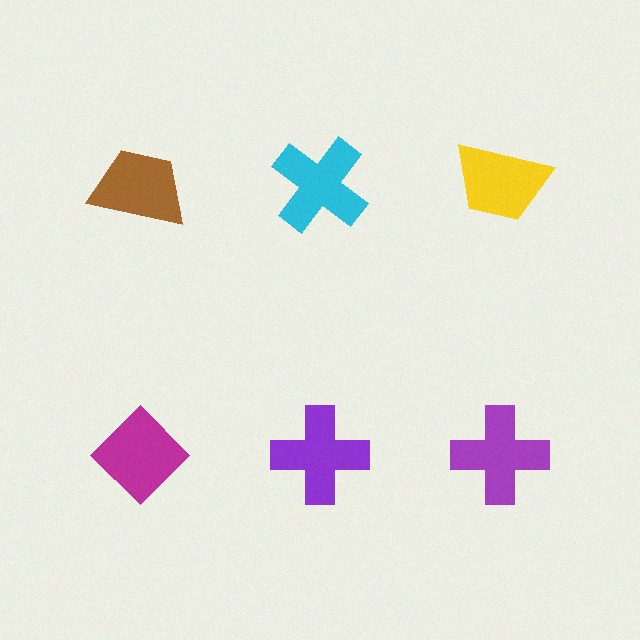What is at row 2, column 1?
A magenta diamond.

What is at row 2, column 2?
A purple cross.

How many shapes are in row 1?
3 shapes.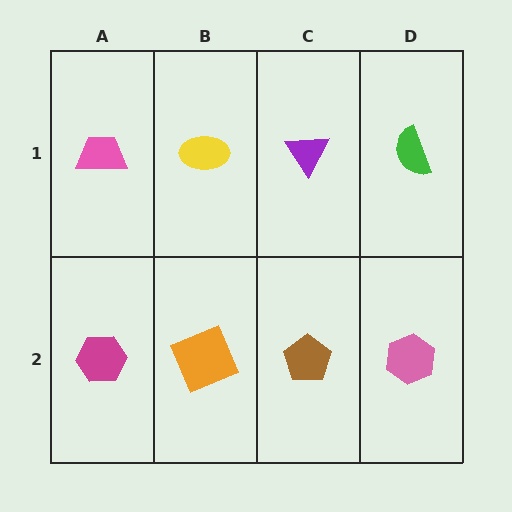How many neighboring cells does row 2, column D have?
2.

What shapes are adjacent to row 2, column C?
A purple triangle (row 1, column C), an orange square (row 2, column B), a pink hexagon (row 2, column D).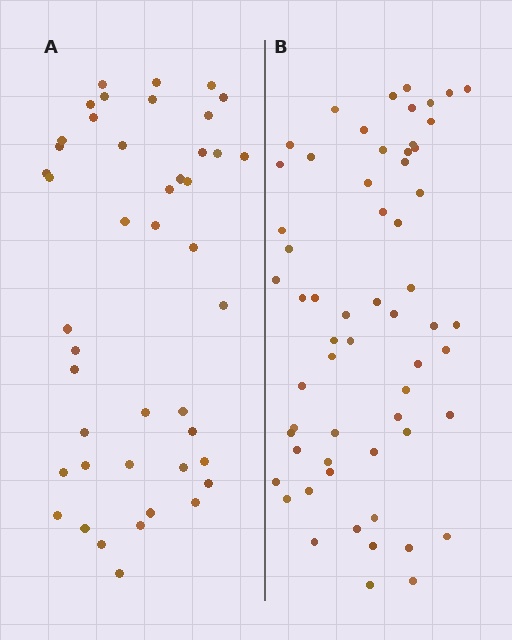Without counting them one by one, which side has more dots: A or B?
Region B (the right region) has more dots.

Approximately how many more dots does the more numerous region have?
Region B has approximately 15 more dots than region A.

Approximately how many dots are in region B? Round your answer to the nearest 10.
About 60 dots.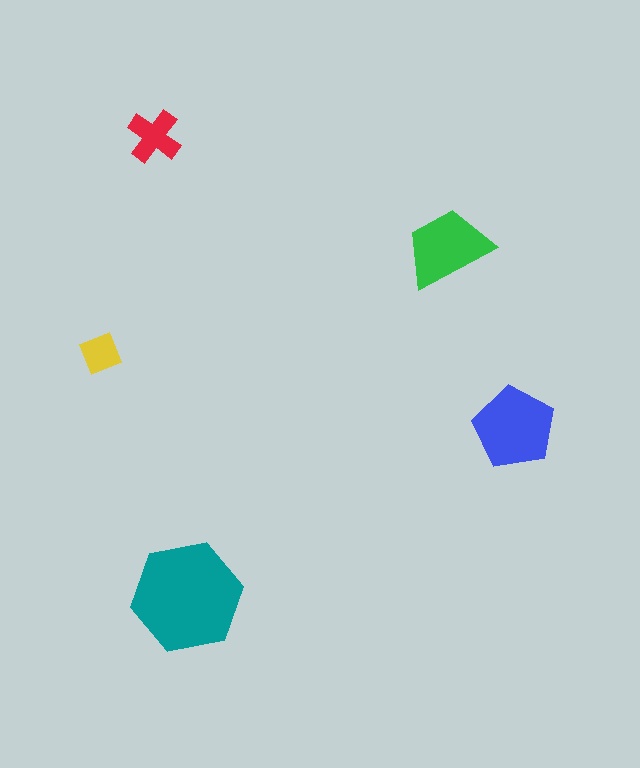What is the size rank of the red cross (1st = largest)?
4th.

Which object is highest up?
The red cross is topmost.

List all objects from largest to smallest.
The teal hexagon, the blue pentagon, the green trapezoid, the red cross, the yellow diamond.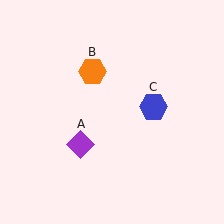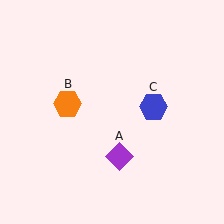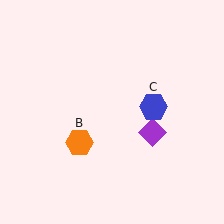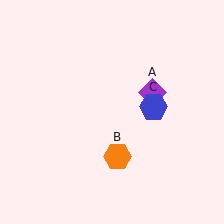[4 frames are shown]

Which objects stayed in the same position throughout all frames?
Blue hexagon (object C) remained stationary.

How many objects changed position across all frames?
2 objects changed position: purple diamond (object A), orange hexagon (object B).